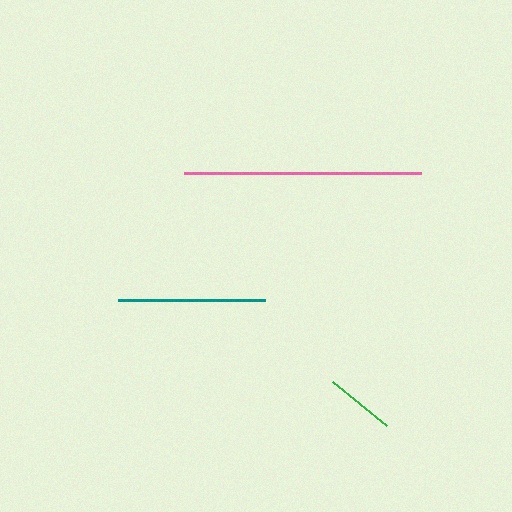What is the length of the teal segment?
The teal segment is approximately 147 pixels long.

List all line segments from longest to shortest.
From longest to shortest: pink, teal, green.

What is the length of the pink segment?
The pink segment is approximately 237 pixels long.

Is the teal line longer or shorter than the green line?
The teal line is longer than the green line.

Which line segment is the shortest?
The green line is the shortest at approximately 70 pixels.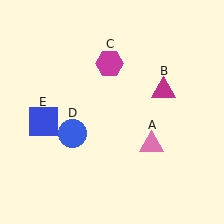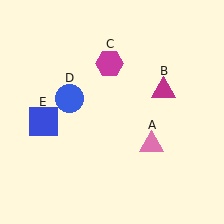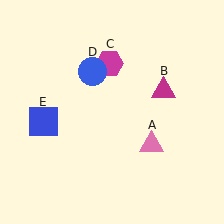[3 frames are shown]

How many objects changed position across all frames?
1 object changed position: blue circle (object D).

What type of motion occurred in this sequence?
The blue circle (object D) rotated clockwise around the center of the scene.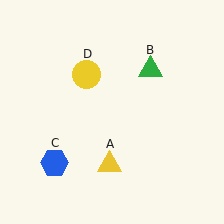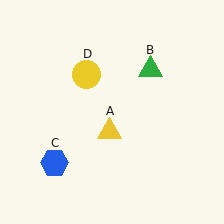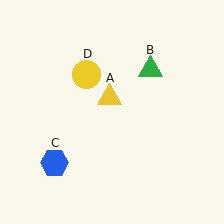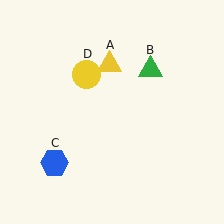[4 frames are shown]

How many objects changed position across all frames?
1 object changed position: yellow triangle (object A).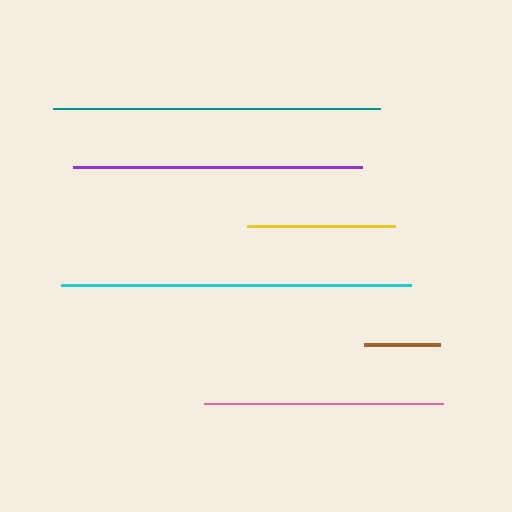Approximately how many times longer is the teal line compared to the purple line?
The teal line is approximately 1.1 times the length of the purple line.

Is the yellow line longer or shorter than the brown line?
The yellow line is longer than the brown line.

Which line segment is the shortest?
The brown line is the shortest at approximately 76 pixels.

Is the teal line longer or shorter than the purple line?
The teal line is longer than the purple line.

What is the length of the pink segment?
The pink segment is approximately 238 pixels long.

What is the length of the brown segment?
The brown segment is approximately 76 pixels long.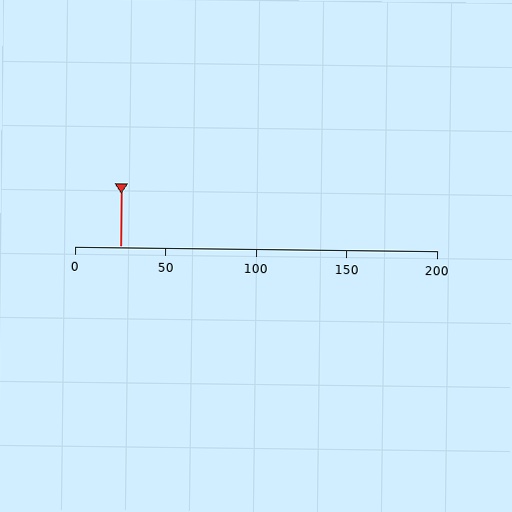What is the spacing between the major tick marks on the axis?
The major ticks are spaced 50 apart.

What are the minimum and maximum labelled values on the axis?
The axis runs from 0 to 200.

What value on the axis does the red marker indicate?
The marker indicates approximately 25.